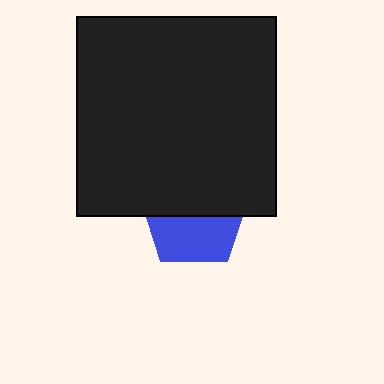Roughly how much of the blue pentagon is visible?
About half of it is visible (roughly 47%).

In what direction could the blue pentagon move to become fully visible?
The blue pentagon could move down. That would shift it out from behind the black square entirely.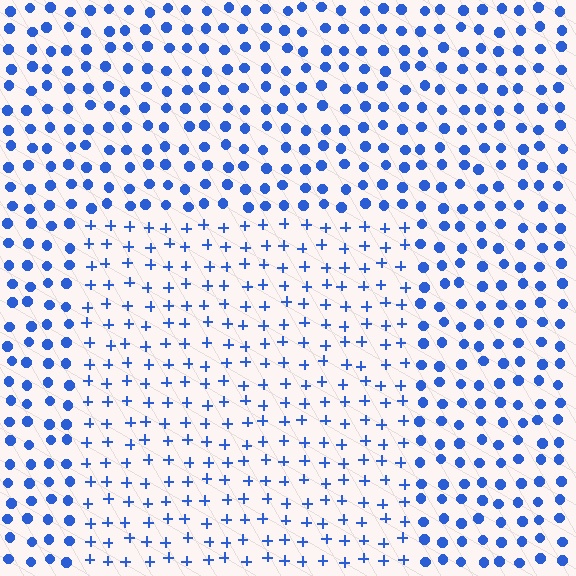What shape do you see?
I see a rectangle.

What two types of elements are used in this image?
The image uses plus signs inside the rectangle region and circles outside it.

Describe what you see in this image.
The image is filled with small blue elements arranged in a uniform grid. A rectangle-shaped region contains plus signs, while the surrounding area contains circles. The boundary is defined purely by the change in element shape.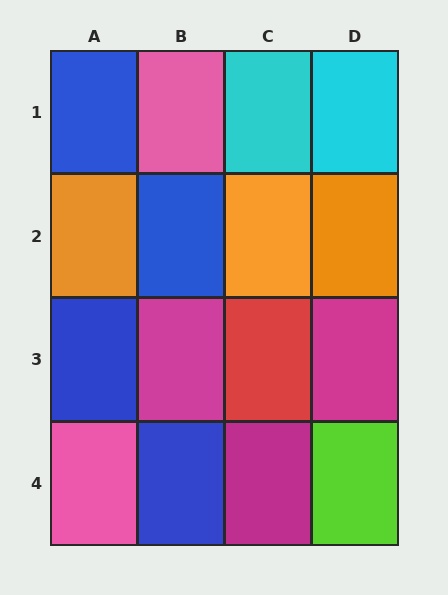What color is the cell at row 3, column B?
Magenta.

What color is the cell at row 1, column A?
Blue.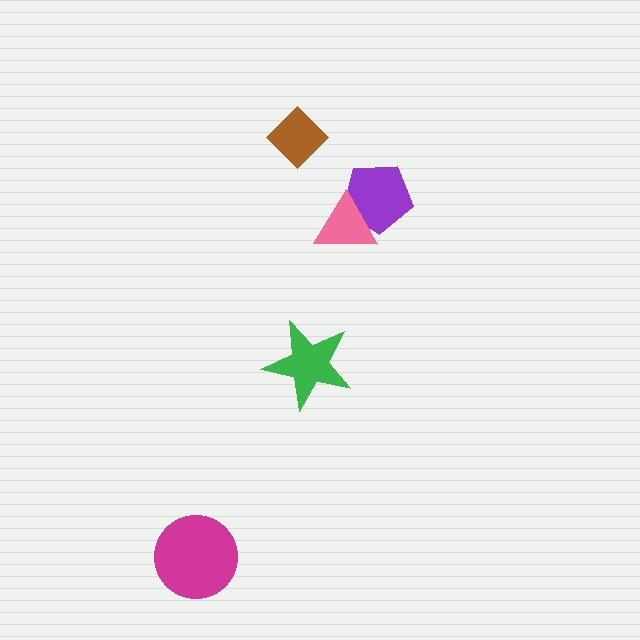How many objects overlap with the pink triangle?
1 object overlaps with the pink triangle.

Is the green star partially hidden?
No, no other shape covers it.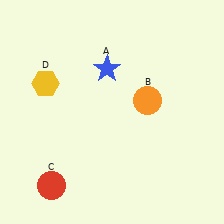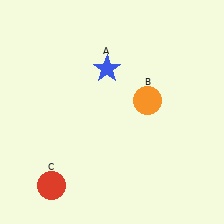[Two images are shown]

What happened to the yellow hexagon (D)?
The yellow hexagon (D) was removed in Image 2. It was in the top-left area of Image 1.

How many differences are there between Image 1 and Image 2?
There is 1 difference between the two images.